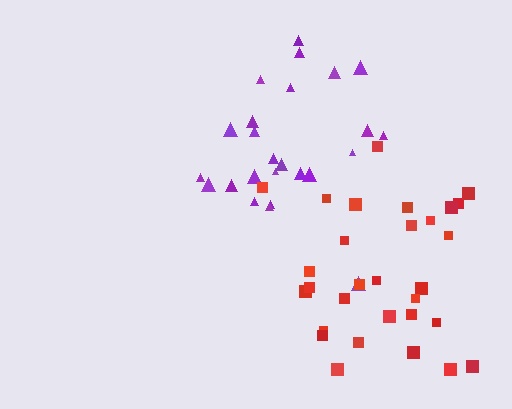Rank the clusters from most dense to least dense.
red, purple.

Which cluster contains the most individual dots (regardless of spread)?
Red (30).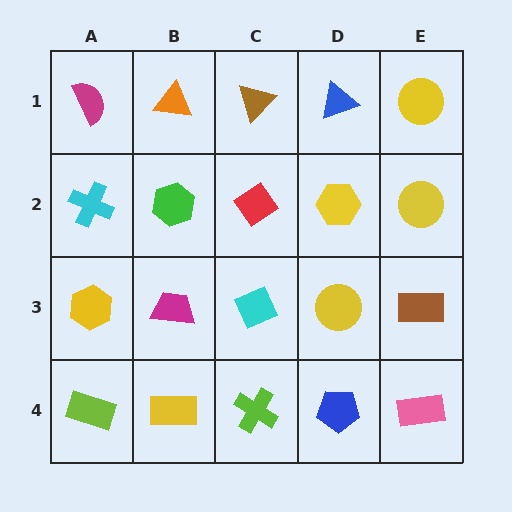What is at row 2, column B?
A green hexagon.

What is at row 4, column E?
A pink rectangle.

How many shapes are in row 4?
5 shapes.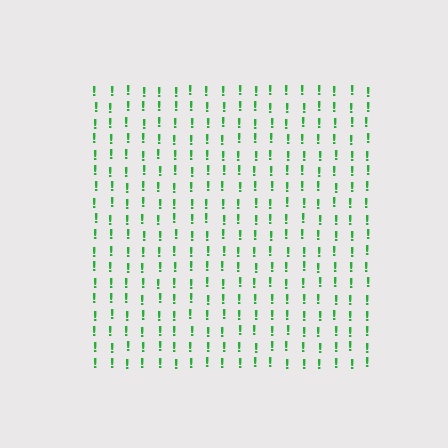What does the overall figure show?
The overall figure shows a square.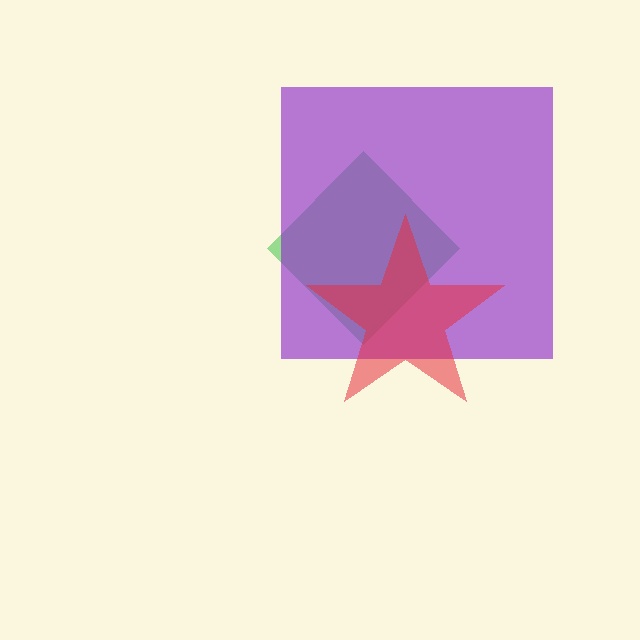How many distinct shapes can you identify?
There are 3 distinct shapes: a green diamond, a purple square, a red star.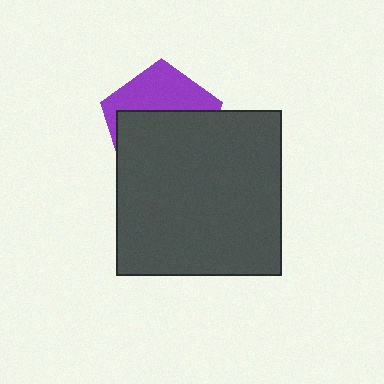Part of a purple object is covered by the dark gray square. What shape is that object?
It is a pentagon.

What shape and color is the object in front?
The object in front is a dark gray square.